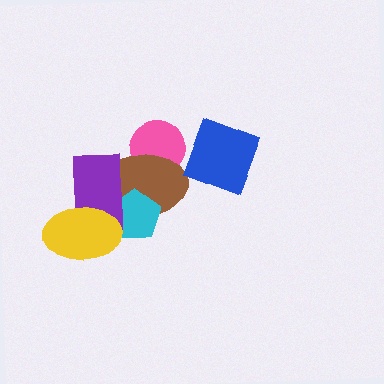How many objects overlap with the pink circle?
1 object overlaps with the pink circle.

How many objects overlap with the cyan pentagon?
3 objects overlap with the cyan pentagon.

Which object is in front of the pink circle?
The brown ellipse is in front of the pink circle.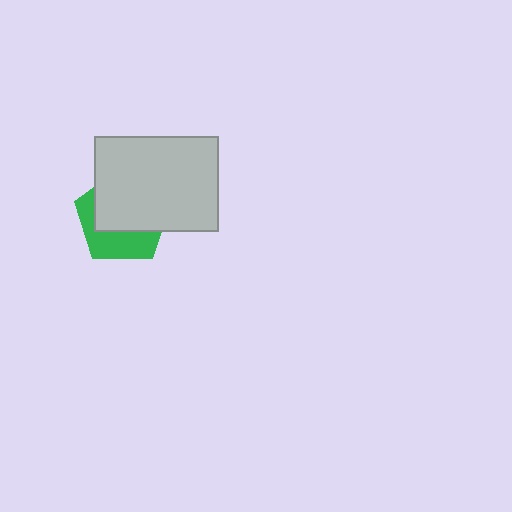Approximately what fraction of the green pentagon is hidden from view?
Roughly 60% of the green pentagon is hidden behind the light gray rectangle.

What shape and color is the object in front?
The object in front is a light gray rectangle.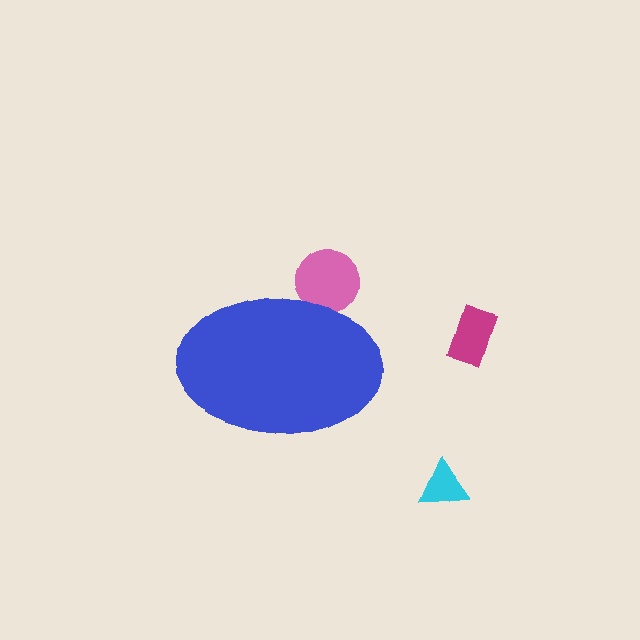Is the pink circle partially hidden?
Yes, the pink circle is partially hidden behind the blue ellipse.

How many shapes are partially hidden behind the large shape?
1 shape is partially hidden.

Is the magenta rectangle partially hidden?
No, the magenta rectangle is fully visible.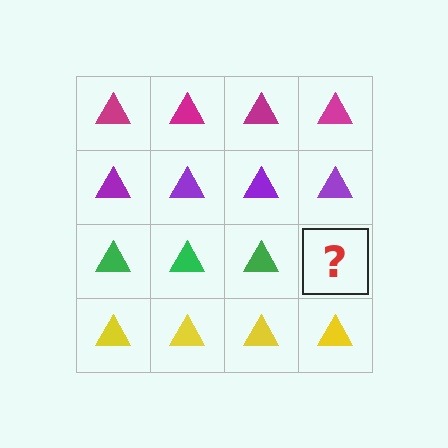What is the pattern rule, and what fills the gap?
The rule is that each row has a consistent color. The gap should be filled with a green triangle.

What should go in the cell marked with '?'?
The missing cell should contain a green triangle.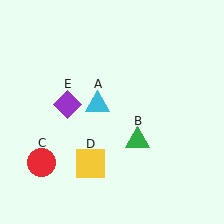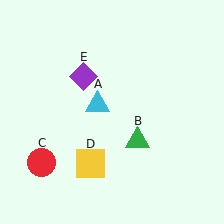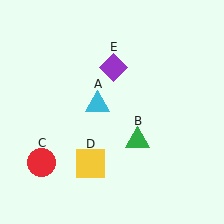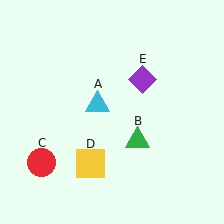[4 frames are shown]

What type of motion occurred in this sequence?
The purple diamond (object E) rotated clockwise around the center of the scene.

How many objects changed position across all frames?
1 object changed position: purple diamond (object E).